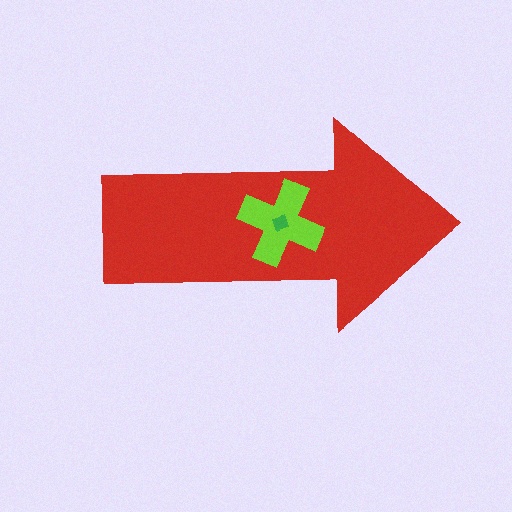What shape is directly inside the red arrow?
The lime cross.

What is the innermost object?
The green diamond.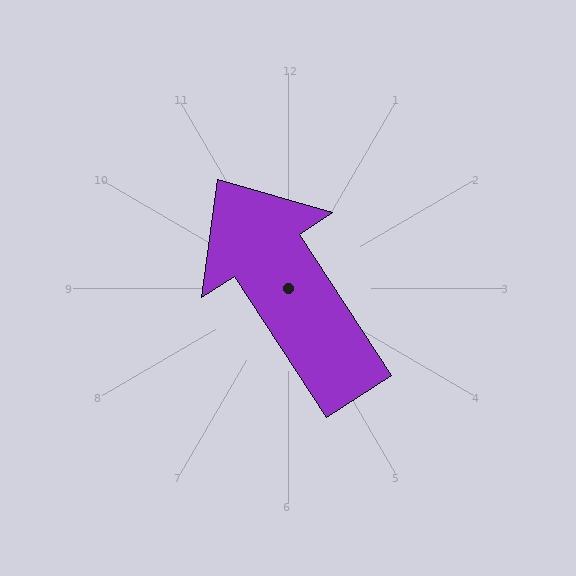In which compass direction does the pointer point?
Northwest.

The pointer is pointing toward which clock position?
Roughly 11 o'clock.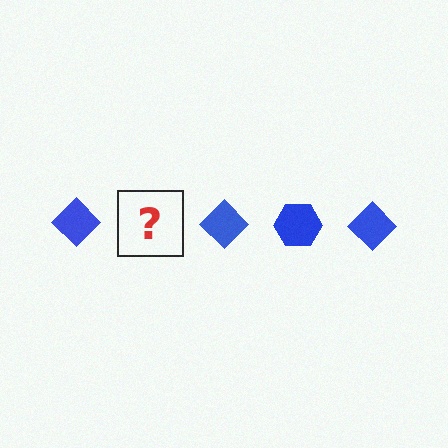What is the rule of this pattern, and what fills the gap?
The rule is that the pattern cycles through diamond, hexagon shapes in blue. The gap should be filled with a blue hexagon.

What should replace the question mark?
The question mark should be replaced with a blue hexagon.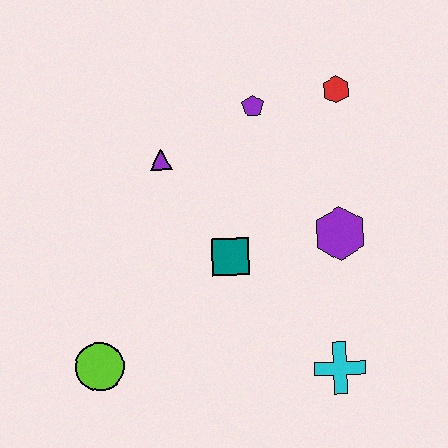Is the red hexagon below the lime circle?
No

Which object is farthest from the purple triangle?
The cyan cross is farthest from the purple triangle.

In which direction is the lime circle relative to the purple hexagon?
The lime circle is to the left of the purple hexagon.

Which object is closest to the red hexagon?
The purple pentagon is closest to the red hexagon.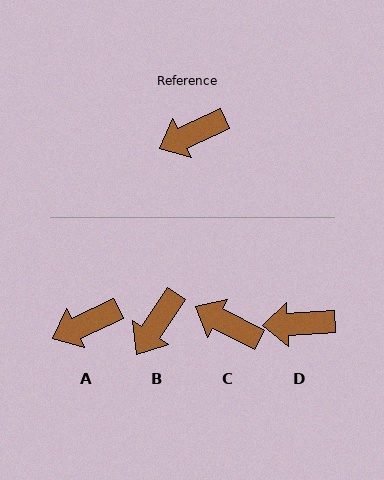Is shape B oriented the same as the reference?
No, it is off by about 32 degrees.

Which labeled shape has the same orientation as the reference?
A.